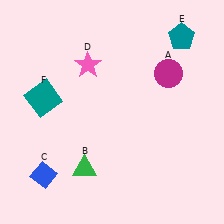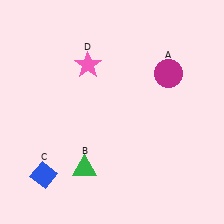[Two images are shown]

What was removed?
The teal pentagon (E), the teal square (F) were removed in Image 2.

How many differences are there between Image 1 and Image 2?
There are 2 differences between the two images.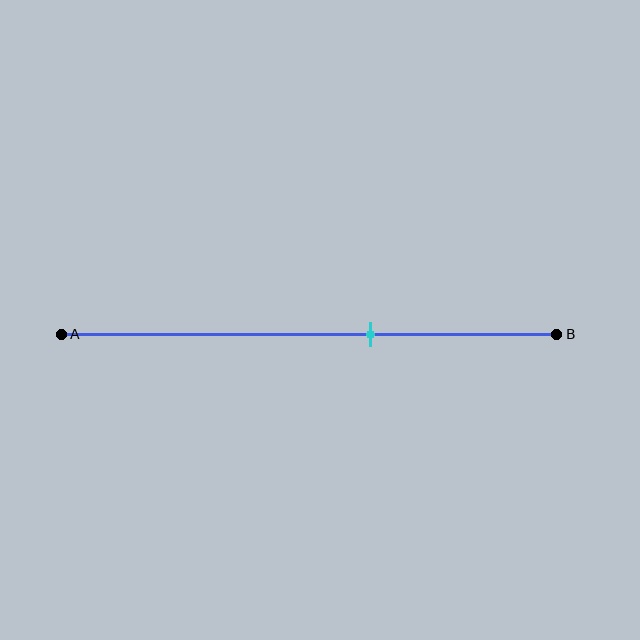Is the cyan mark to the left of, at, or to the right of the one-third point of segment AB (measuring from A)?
The cyan mark is to the right of the one-third point of segment AB.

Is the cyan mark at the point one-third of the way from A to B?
No, the mark is at about 60% from A, not at the 33% one-third point.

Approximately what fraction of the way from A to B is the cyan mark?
The cyan mark is approximately 60% of the way from A to B.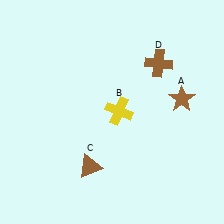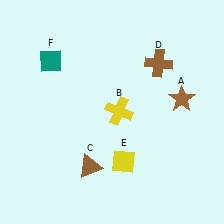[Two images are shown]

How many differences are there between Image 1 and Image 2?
There are 2 differences between the two images.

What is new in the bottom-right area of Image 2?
A yellow diamond (E) was added in the bottom-right area of Image 2.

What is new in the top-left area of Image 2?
A teal diamond (F) was added in the top-left area of Image 2.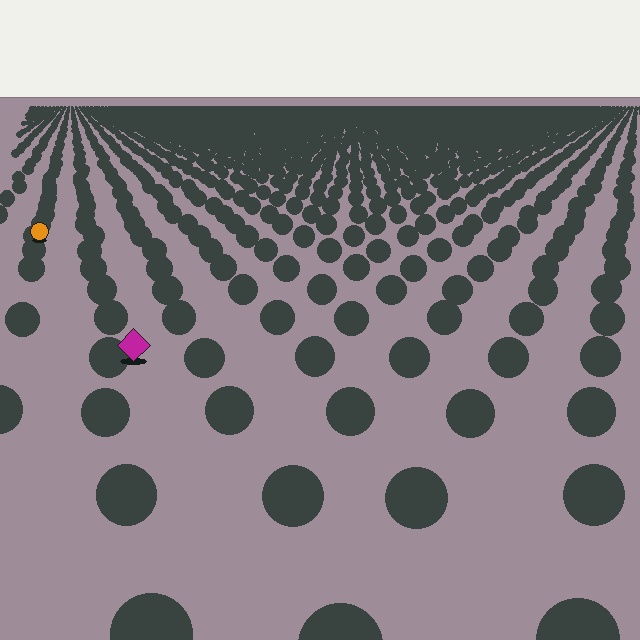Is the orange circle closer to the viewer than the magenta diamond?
No. The magenta diamond is closer — you can tell from the texture gradient: the ground texture is coarser near it.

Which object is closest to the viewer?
The magenta diamond is closest. The texture marks near it are larger and more spread out.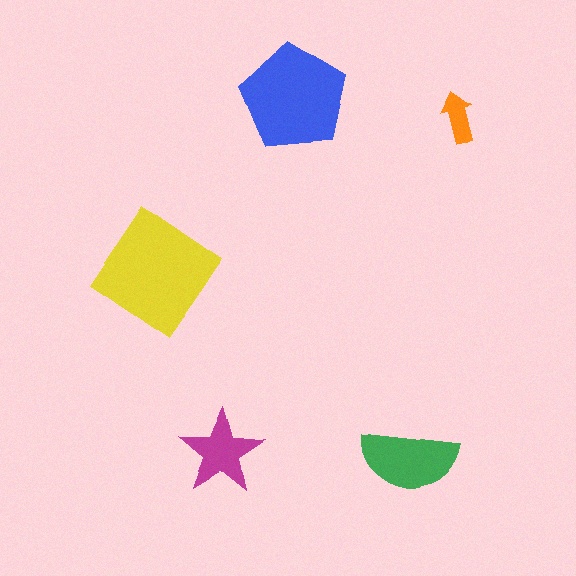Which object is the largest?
The yellow diamond.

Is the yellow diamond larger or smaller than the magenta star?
Larger.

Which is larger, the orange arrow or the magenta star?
The magenta star.